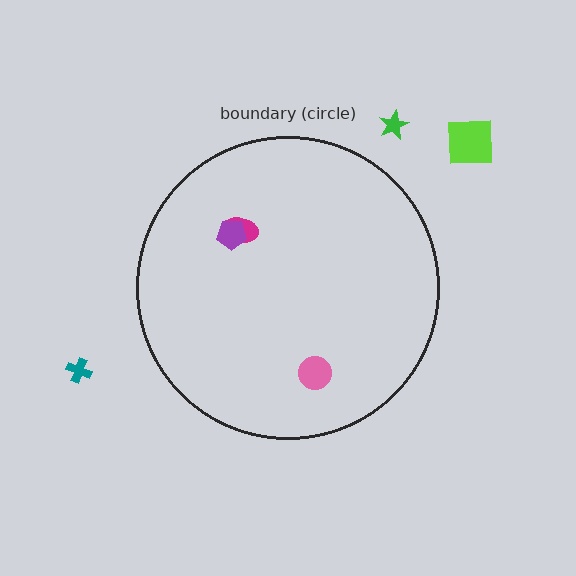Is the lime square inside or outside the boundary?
Outside.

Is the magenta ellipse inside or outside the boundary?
Inside.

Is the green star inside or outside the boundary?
Outside.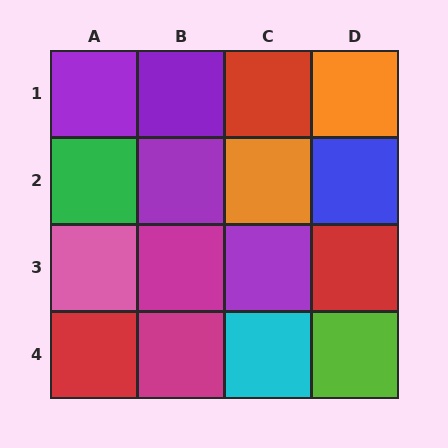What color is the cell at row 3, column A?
Pink.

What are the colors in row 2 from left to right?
Green, purple, orange, blue.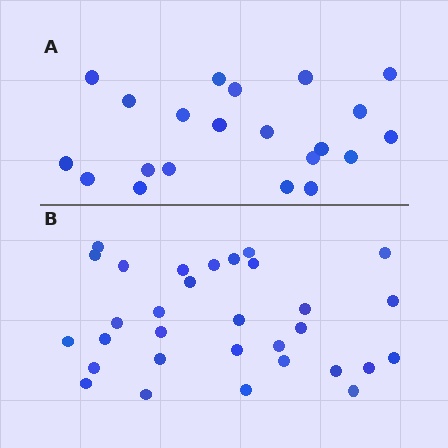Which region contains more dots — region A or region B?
Region B (the bottom region) has more dots.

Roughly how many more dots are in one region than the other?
Region B has roughly 10 or so more dots than region A.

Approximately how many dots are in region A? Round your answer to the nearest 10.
About 20 dots. (The exact count is 21, which rounds to 20.)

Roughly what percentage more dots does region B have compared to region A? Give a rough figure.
About 50% more.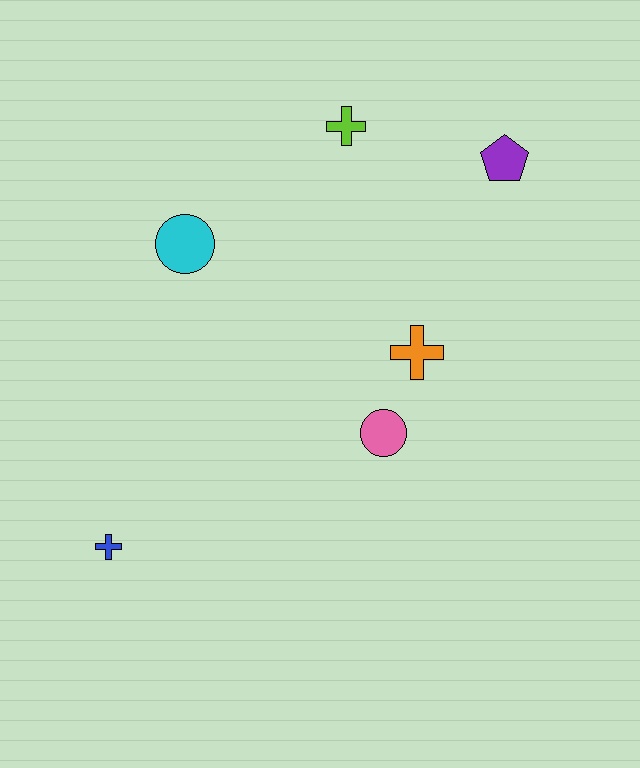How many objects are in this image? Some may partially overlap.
There are 6 objects.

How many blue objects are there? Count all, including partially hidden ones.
There is 1 blue object.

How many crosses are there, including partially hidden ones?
There are 3 crosses.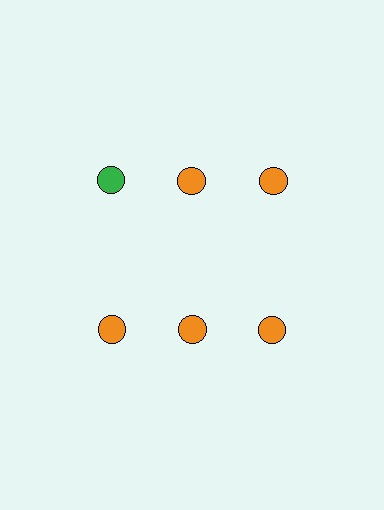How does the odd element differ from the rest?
It has a different color: green instead of orange.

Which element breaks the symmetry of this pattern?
The green circle in the top row, leftmost column breaks the symmetry. All other shapes are orange circles.